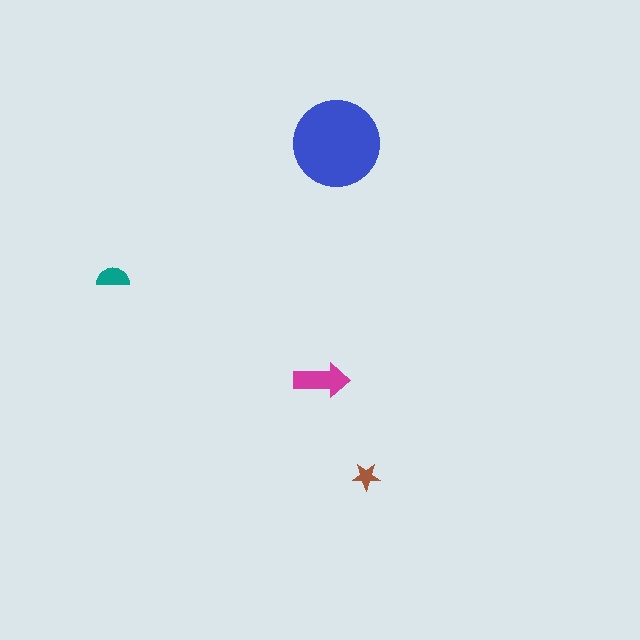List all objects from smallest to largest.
The brown star, the teal semicircle, the magenta arrow, the blue circle.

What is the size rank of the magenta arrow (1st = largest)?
2nd.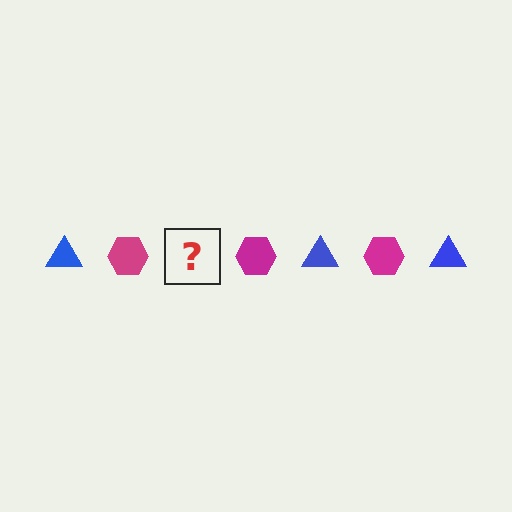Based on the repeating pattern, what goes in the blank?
The blank should be a blue triangle.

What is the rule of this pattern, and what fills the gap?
The rule is that the pattern alternates between blue triangle and magenta hexagon. The gap should be filled with a blue triangle.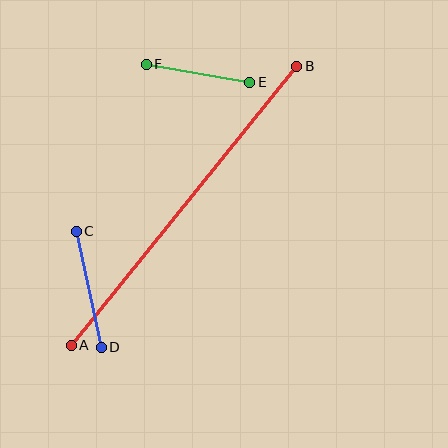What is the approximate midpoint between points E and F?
The midpoint is at approximately (198, 73) pixels.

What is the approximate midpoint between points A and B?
The midpoint is at approximately (184, 206) pixels.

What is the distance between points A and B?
The distance is approximately 358 pixels.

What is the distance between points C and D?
The distance is approximately 119 pixels.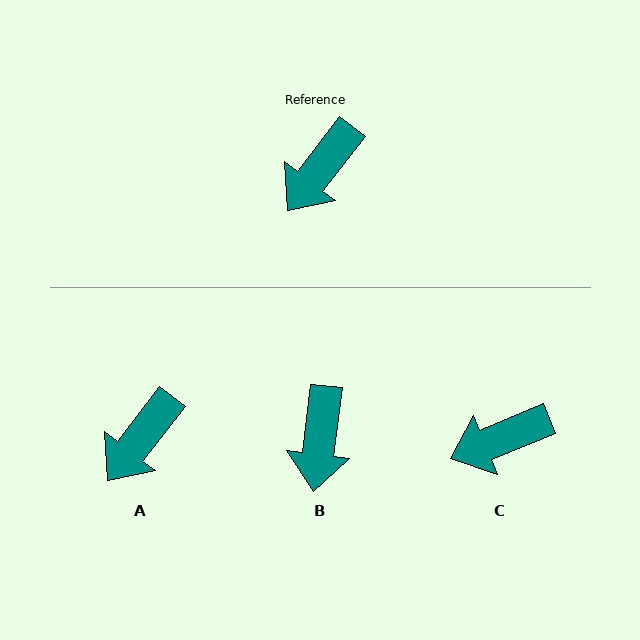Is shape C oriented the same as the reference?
No, it is off by about 30 degrees.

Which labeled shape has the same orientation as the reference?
A.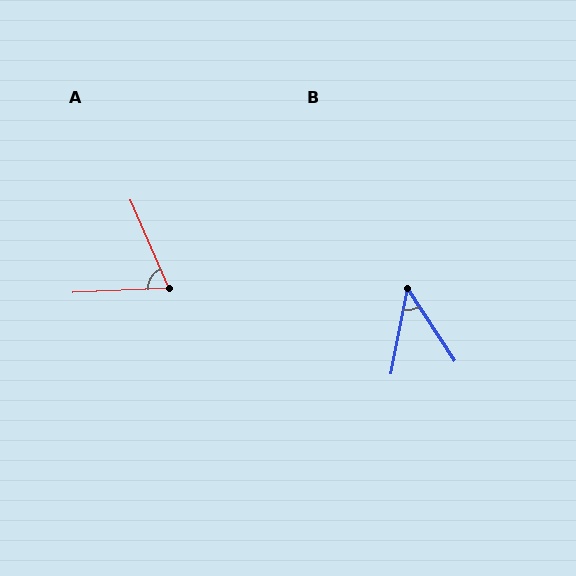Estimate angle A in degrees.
Approximately 69 degrees.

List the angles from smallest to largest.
B (44°), A (69°).